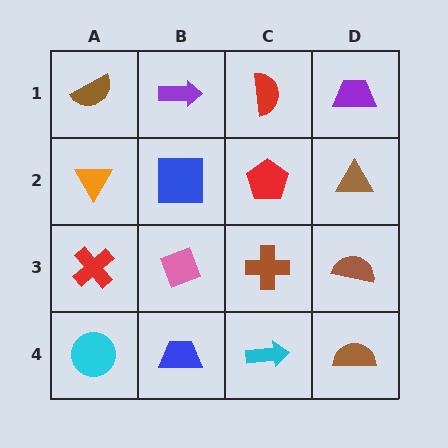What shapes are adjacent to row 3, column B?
A blue square (row 2, column B), a blue trapezoid (row 4, column B), a red cross (row 3, column A), a brown cross (row 3, column C).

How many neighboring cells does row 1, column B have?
3.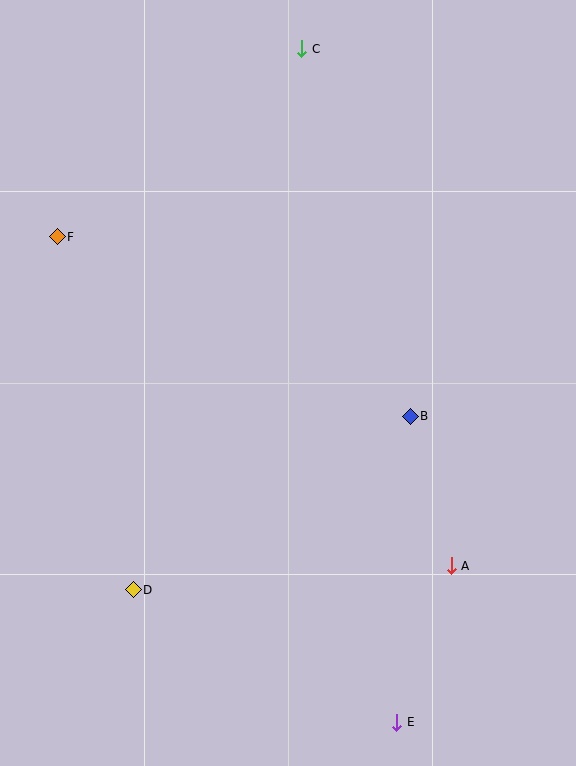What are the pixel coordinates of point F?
Point F is at (57, 237).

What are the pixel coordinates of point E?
Point E is at (397, 722).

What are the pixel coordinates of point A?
Point A is at (451, 566).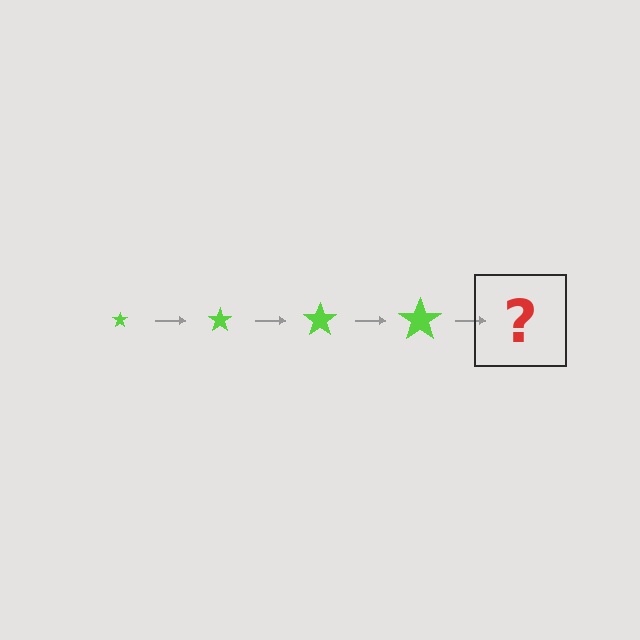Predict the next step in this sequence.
The next step is a lime star, larger than the previous one.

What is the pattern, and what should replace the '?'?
The pattern is that the star gets progressively larger each step. The '?' should be a lime star, larger than the previous one.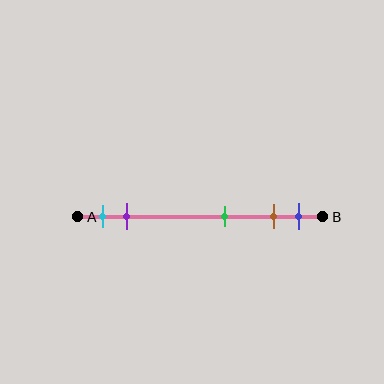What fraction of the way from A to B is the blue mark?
The blue mark is approximately 90% (0.9) of the way from A to B.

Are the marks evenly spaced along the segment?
No, the marks are not evenly spaced.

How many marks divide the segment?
There are 5 marks dividing the segment.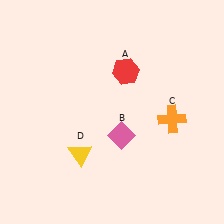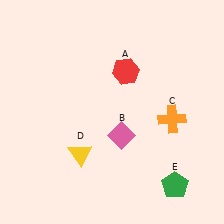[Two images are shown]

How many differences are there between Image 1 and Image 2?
There is 1 difference between the two images.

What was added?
A green pentagon (E) was added in Image 2.